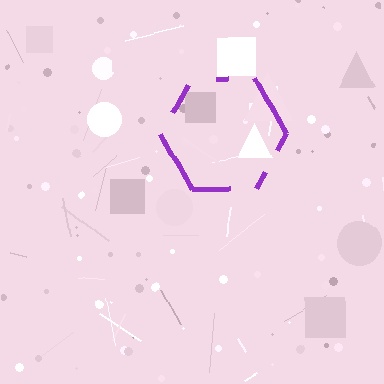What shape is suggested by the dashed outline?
The dashed outline suggests a hexagon.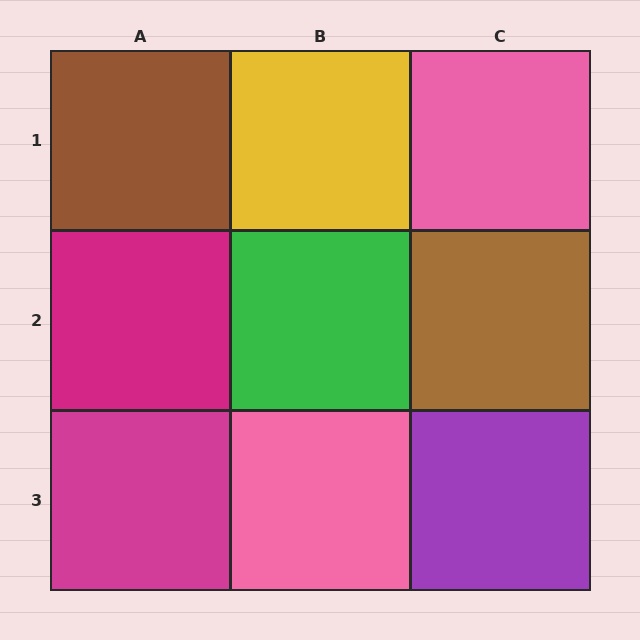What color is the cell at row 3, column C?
Purple.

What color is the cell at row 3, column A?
Magenta.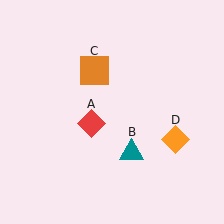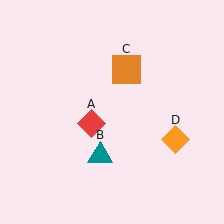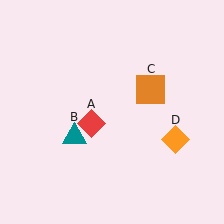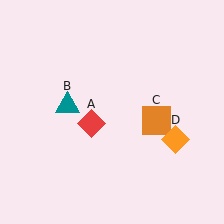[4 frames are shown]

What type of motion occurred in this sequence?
The teal triangle (object B), orange square (object C) rotated clockwise around the center of the scene.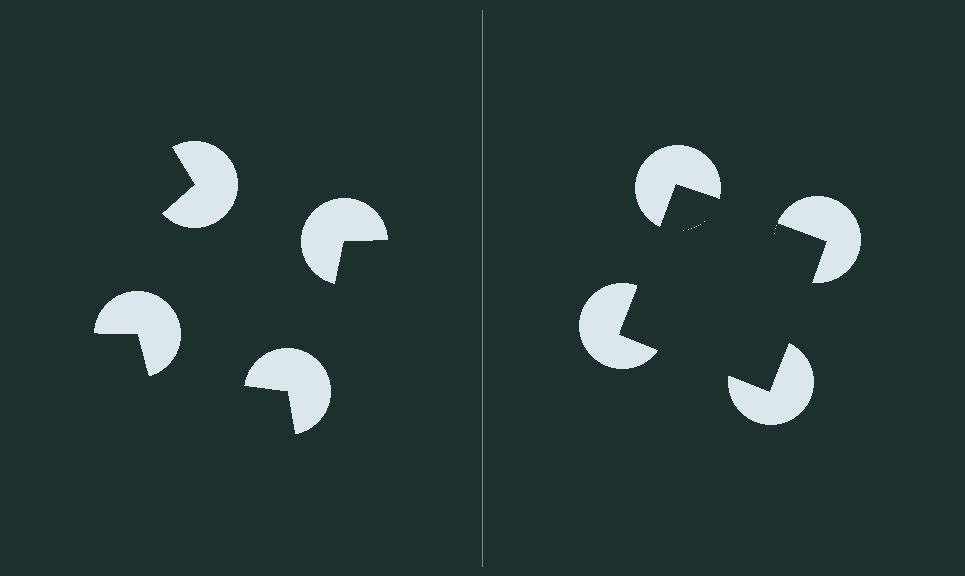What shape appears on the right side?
An illusory square.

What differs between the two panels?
The pac-man discs are positioned identically on both sides; only the wedge orientations differ. On the right they align to a square; on the left they are misaligned.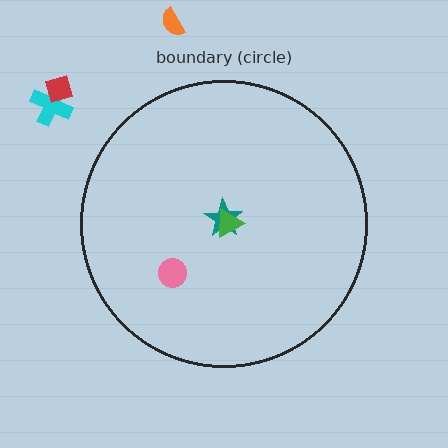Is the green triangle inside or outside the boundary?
Inside.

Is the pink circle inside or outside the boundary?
Inside.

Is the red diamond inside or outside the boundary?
Outside.